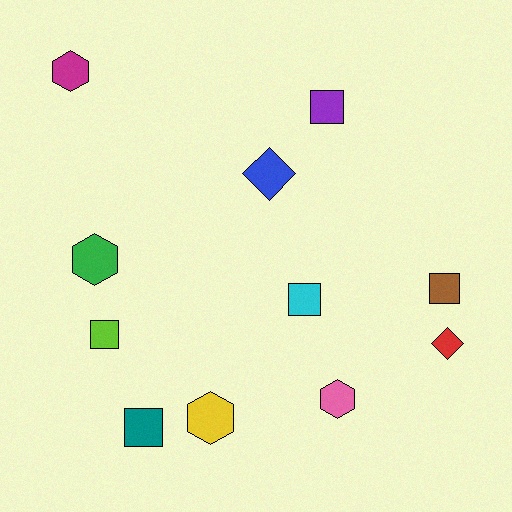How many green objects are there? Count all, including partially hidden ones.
There is 1 green object.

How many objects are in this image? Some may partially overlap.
There are 11 objects.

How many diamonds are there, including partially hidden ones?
There are 2 diamonds.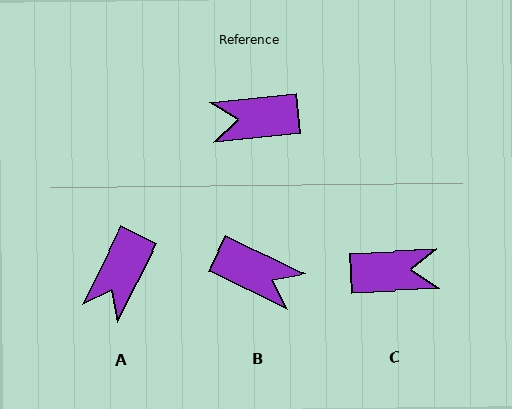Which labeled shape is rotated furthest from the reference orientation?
C, about 176 degrees away.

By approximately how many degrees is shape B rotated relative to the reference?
Approximately 148 degrees counter-clockwise.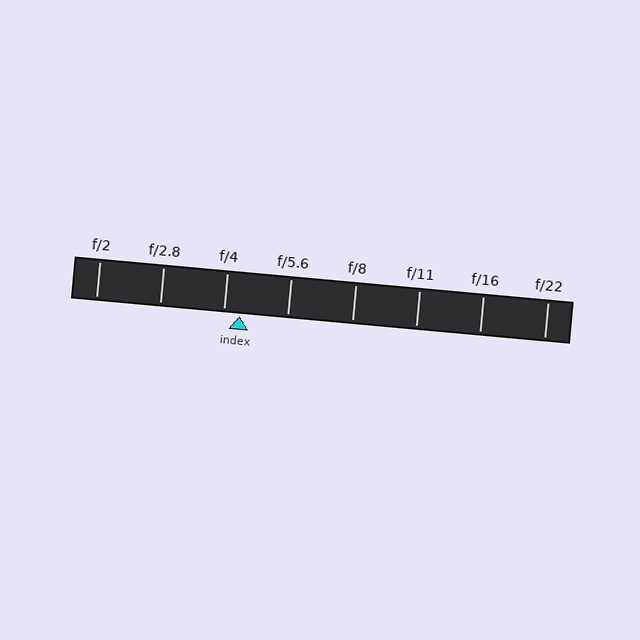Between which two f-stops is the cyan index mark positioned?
The index mark is between f/4 and f/5.6.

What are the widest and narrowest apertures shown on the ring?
The widest aperture shown is f/2 and the narrowest is f/22.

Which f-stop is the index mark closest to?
The index mark is closest to f/4.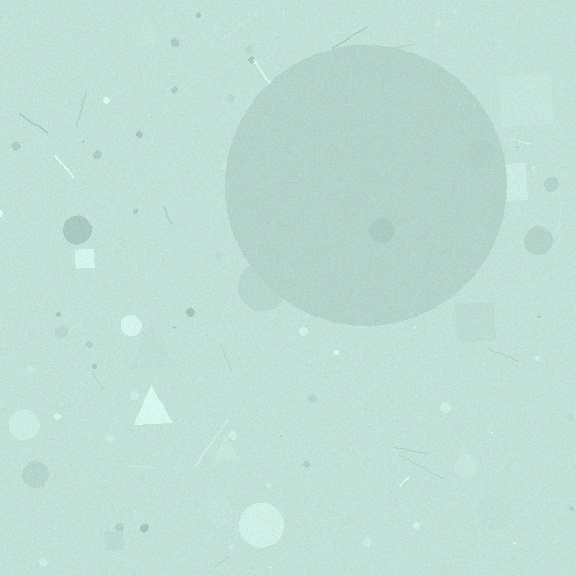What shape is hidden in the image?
A circle is hidden in the image.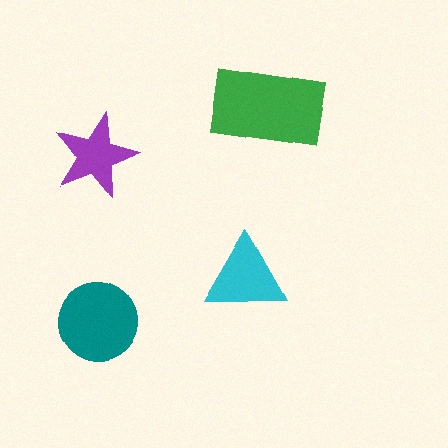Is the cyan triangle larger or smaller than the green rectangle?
Smaller.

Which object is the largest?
The green rectangle.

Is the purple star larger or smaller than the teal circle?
Smaller.